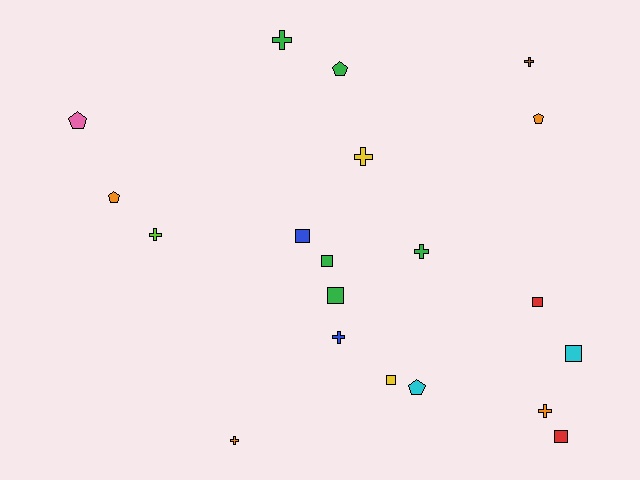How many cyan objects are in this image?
There are 2 cyan objects.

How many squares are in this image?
There are 7 squares.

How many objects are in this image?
There are 20 objects.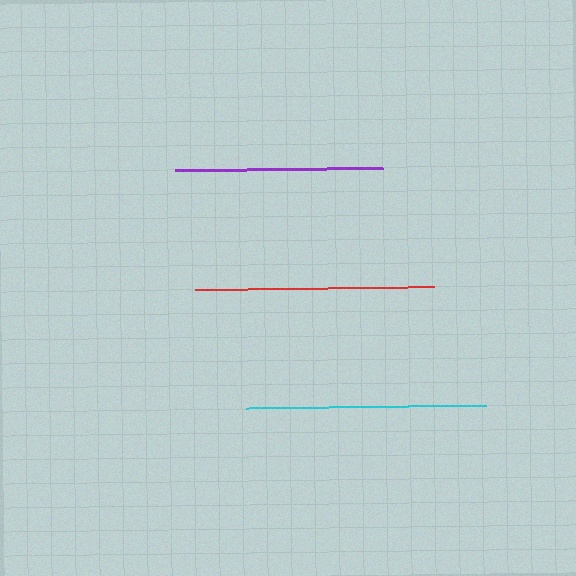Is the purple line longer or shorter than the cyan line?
The cyan line is longer than the purple line.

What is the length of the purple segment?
The purple segment is approximately 208 pixels long.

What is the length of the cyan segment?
The cyan segment is approximately 241 pixels long.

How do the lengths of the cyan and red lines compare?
The cyan and red lines are approximately the same length.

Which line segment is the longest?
The cyan line is the longest at approximately 241 pixels.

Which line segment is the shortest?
The purple line is the shortest at approximately 208 pixels.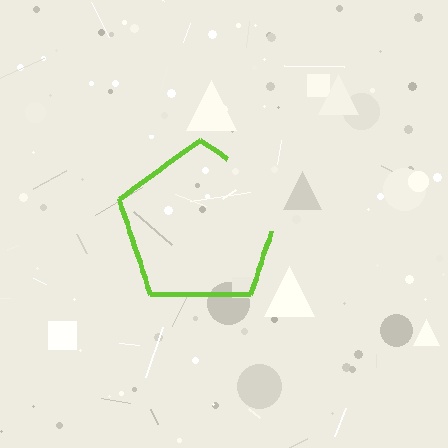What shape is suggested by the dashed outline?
The dashed outline suggests a pentagon.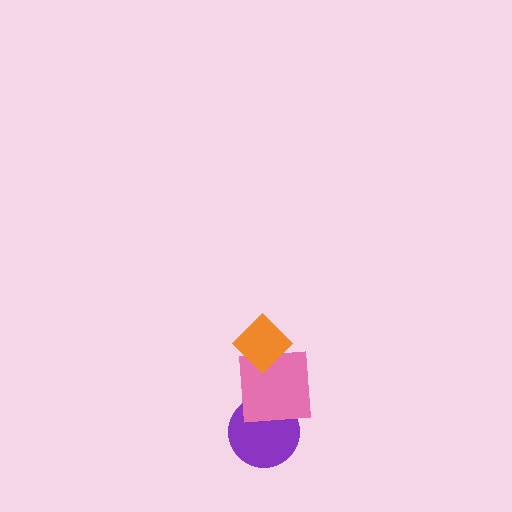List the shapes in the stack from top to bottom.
From top to bottom: the orange diamond, the pink square, the purple circle.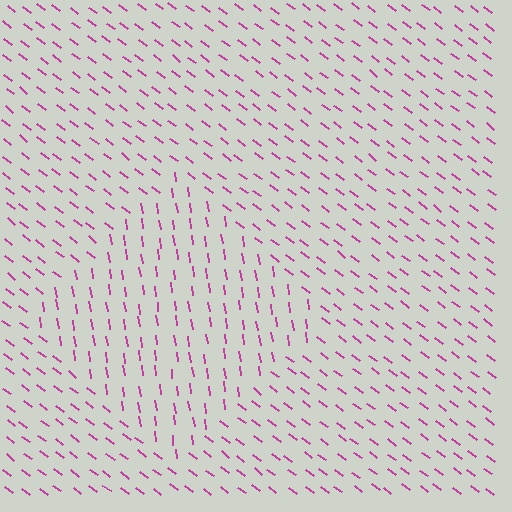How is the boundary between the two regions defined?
The boundary is defined purely by a change in line orientation (approximately 45 degrees difference). All lines are the same color and thickness.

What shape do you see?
I see a diamond.